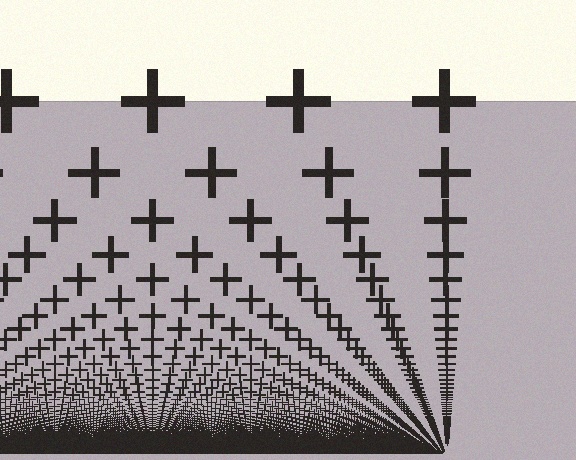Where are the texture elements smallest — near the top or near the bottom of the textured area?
Near the bottom.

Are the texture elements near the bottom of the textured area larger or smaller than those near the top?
Smaller. The gradient is inverted — elements near the bottom are smaller and denser.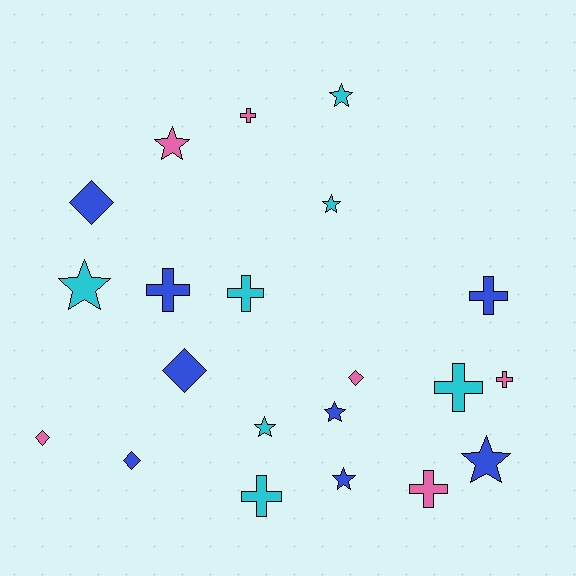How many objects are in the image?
There are 21 objects.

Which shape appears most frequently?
Cross, with 8 objects.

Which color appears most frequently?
Blue, with 8 objects.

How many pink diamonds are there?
There are 2 pink diamonds.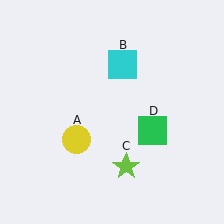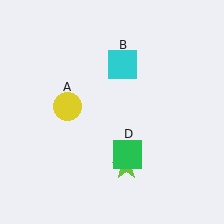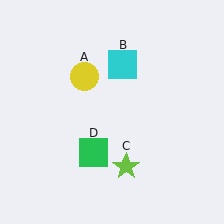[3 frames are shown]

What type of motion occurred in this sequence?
The yellow circle (object A), green square (object D) rotated clockwise around the center of the scene.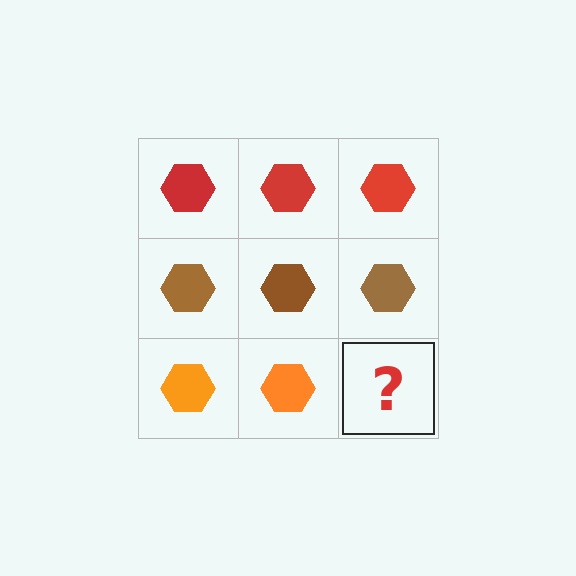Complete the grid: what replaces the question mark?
The question mark should be replaced with an orange hexagon.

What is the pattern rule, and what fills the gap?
The rule is that each row has a consistent color. The gap should be filled with an orange hexagon.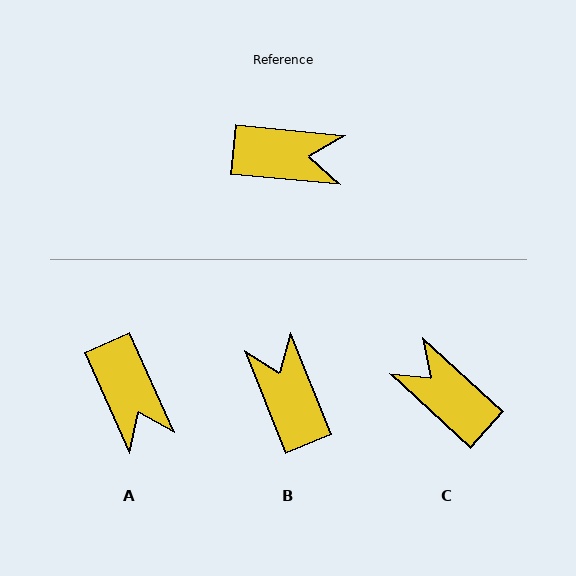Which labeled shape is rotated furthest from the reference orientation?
C, about 143 degrees away.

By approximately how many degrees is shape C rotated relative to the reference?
Approximately 143 degrees counter-clockwise.